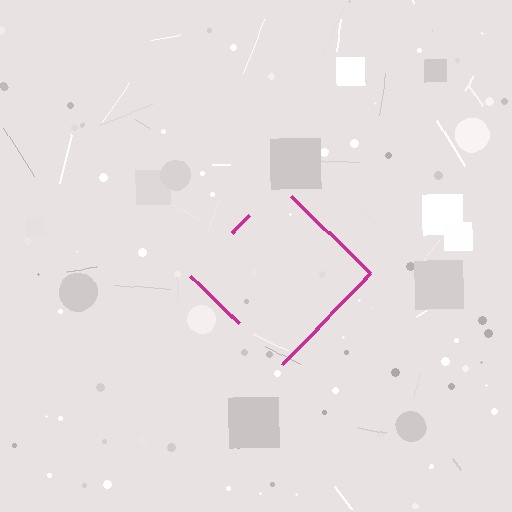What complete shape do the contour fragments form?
The contour fragments form a diamond.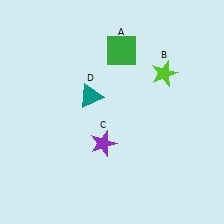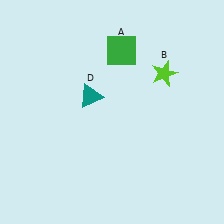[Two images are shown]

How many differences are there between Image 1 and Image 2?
There is 1 difference between the two images.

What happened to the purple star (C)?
The purple star (C) was removed in Image 2. It was in the bottom-left area of Image 1.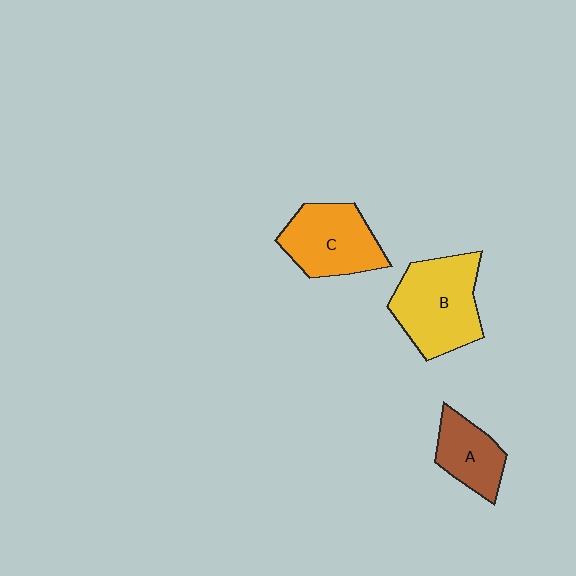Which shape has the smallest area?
Shape A (brown).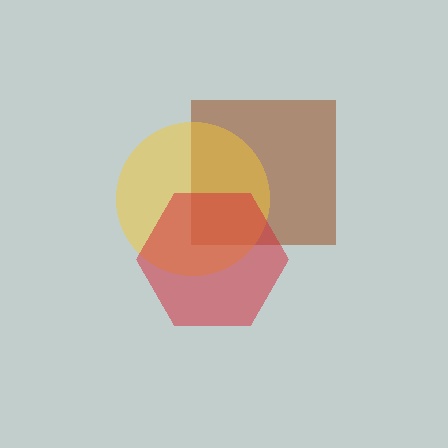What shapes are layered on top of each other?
The layered shapes are: a brown square, a yellow circle, a red hexagon.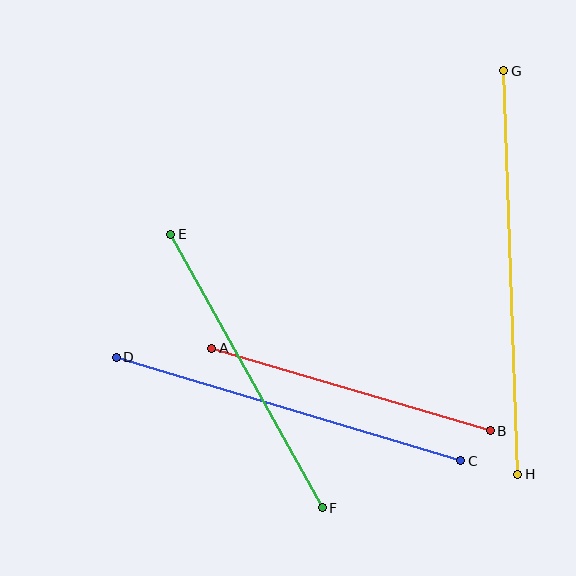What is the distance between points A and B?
The distance is approximately 290 pixels.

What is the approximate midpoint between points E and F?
The midpoint is at approximately (247, 371) pixels.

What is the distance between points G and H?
The distance is approximately 404 pixels.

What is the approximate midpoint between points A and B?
The midpoint is at approximately (351, 390) pixels.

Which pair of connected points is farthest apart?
Points G and H are farthest apart.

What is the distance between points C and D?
The distance is approximately 360 pixels.